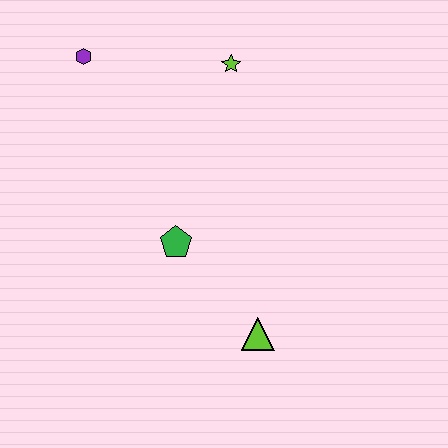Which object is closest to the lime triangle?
The green pentagon is closest to the lime triangle.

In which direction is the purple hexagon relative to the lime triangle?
The purple hexagon is above the lime triangle.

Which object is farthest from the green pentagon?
The purple hexagon is farthest from the green pentagon.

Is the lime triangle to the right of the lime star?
Yes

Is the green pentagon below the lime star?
Yes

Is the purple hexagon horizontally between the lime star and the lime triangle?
No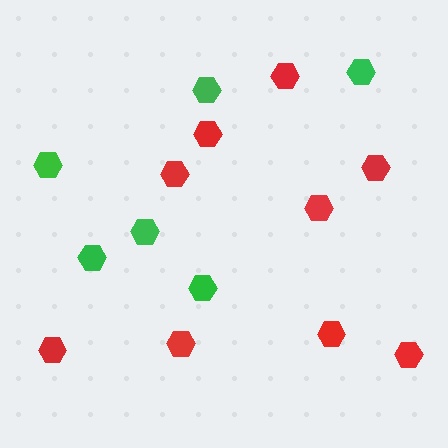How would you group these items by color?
There are 2 groups: one group of green hexagons (6) and one group of red hexagons (9).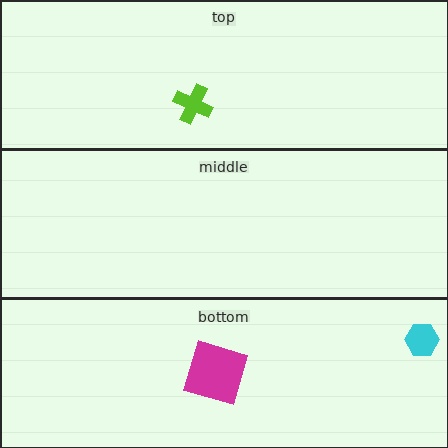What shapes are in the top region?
The lime cross.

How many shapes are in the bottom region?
2.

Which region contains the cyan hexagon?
The bottom region.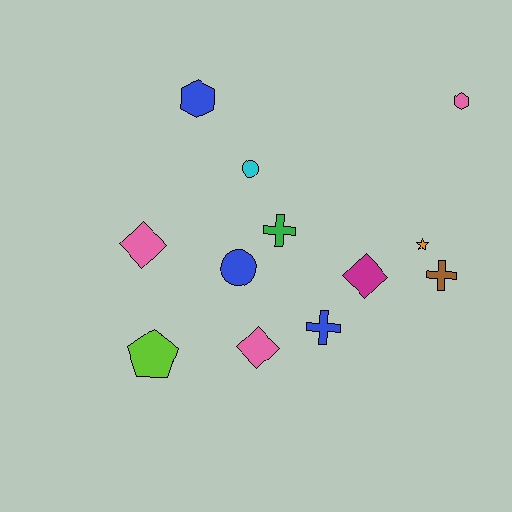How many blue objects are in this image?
There are 3 blue objects.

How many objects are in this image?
There are 12 objects.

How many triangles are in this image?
There are no triangles.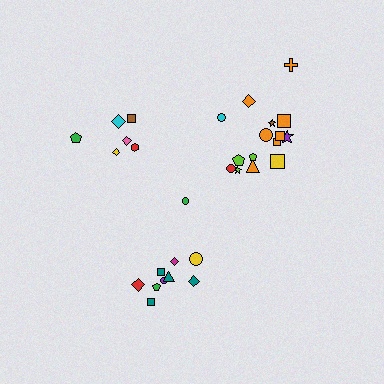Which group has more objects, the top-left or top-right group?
The top-right group.